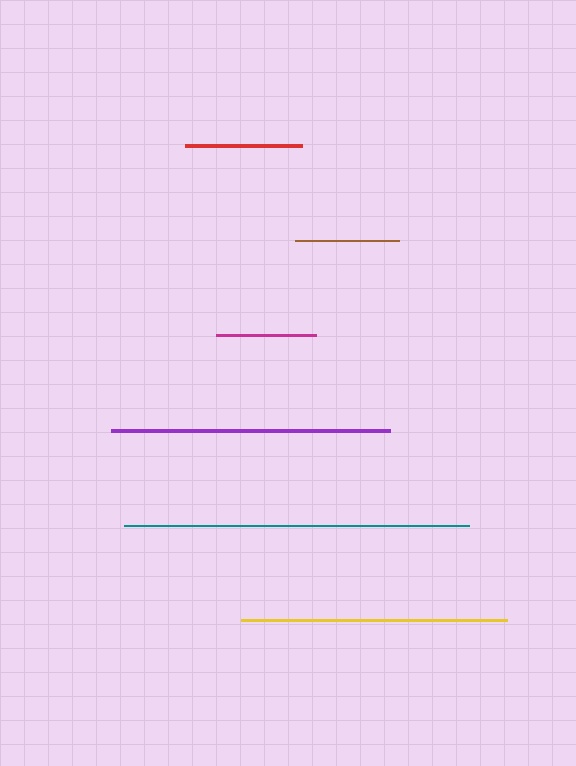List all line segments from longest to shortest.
From longest to shortest: teal, purple, yellow, red, brown, magenta.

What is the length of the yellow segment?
The yellow segment is approximately 266 pixels long.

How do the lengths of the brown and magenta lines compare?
The brown and magenta lines are approximately the same length.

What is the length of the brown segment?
The brown segment is approximately 104 pixels long.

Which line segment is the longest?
The teal line is the longest at approximately 346 pixels.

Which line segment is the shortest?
The magenta line is the shortest at approximately 100 pixels.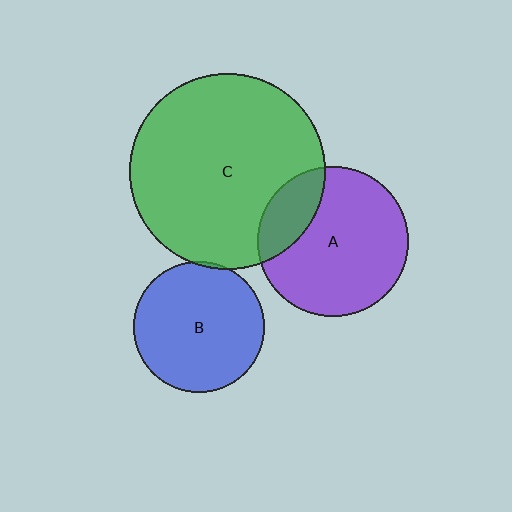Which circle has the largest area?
Circle C (green).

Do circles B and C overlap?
Yes.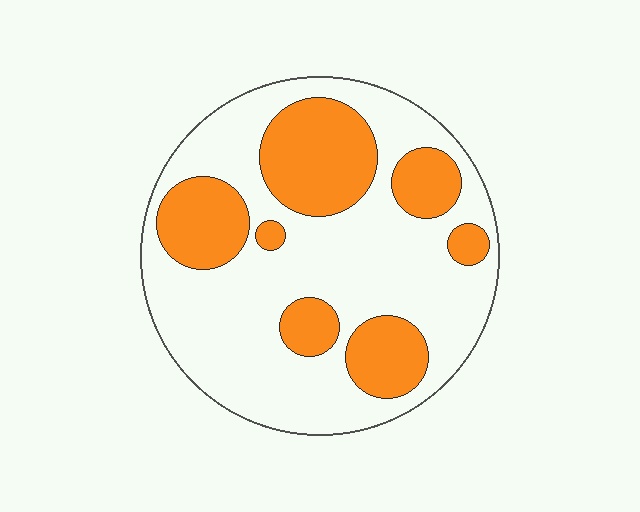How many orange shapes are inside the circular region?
7.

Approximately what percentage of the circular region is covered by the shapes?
Approximately 30%.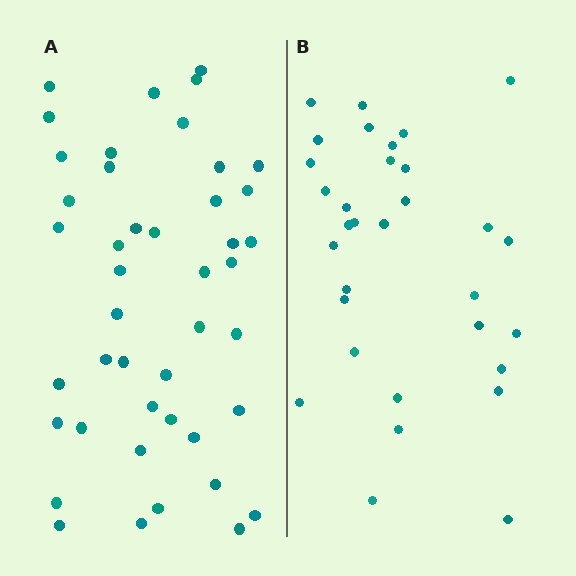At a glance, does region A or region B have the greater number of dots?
Region A (the left region) has more dots.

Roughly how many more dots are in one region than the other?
Region A has roughly 12 or so more dots than region B.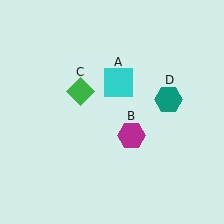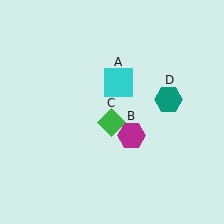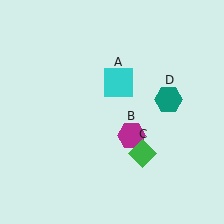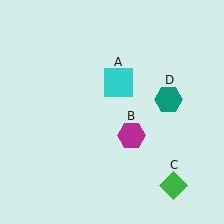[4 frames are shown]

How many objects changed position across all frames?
1 object changed position: green diamond (object C).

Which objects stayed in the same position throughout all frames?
Cyan square (object A) and magenta hexagon (object B) and teal hexagon (object D) remained stationary.